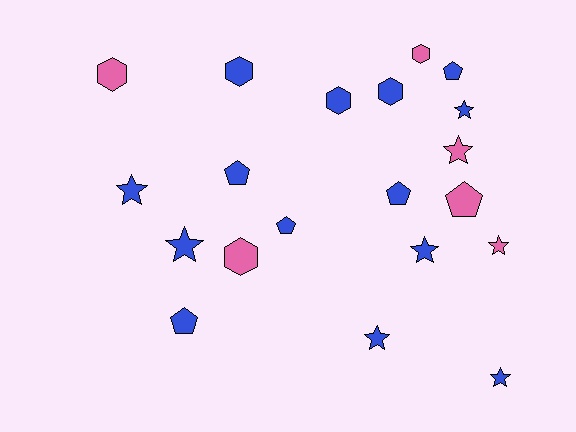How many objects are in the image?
There are 20 objects.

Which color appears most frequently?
Blue, with 14 objects.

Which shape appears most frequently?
Star, with 8 objects.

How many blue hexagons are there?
There are 3 blue hexagons.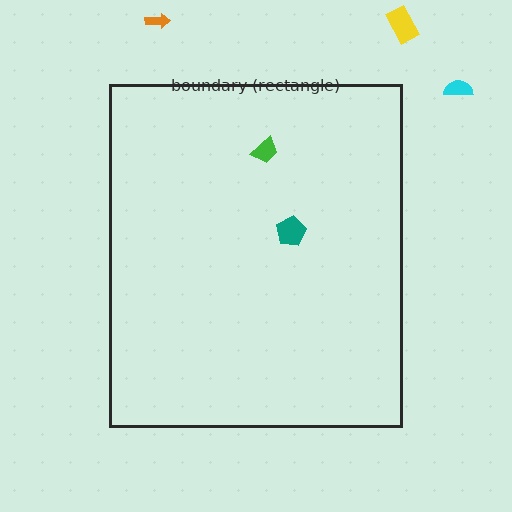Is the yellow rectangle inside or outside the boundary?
Outside.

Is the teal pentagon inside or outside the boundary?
Inside.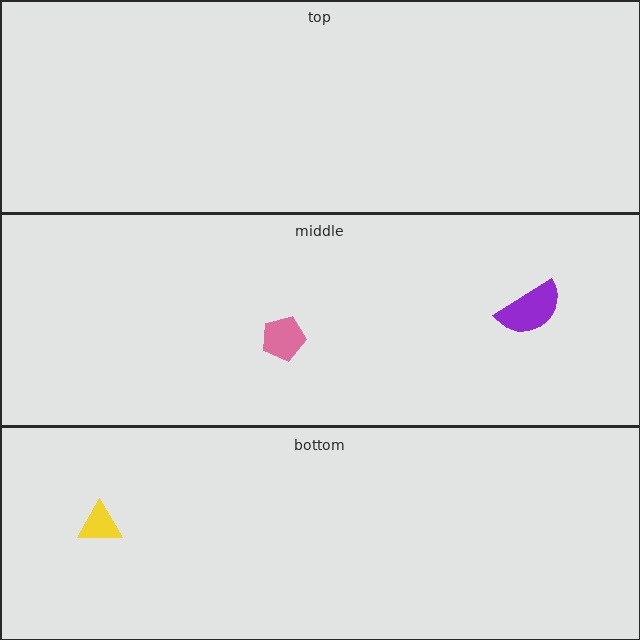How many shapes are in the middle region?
2.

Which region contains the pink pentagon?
The middle region.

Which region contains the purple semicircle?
The middle region.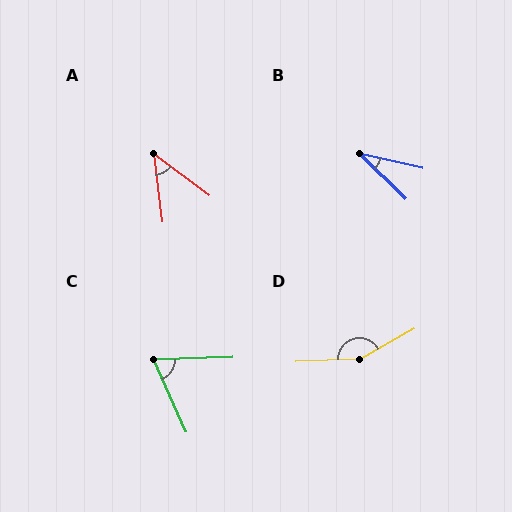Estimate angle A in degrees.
Approximately 47 degrees.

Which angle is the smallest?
B, at approximately 31 degrees.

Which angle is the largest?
D, at approximately 153 degrees.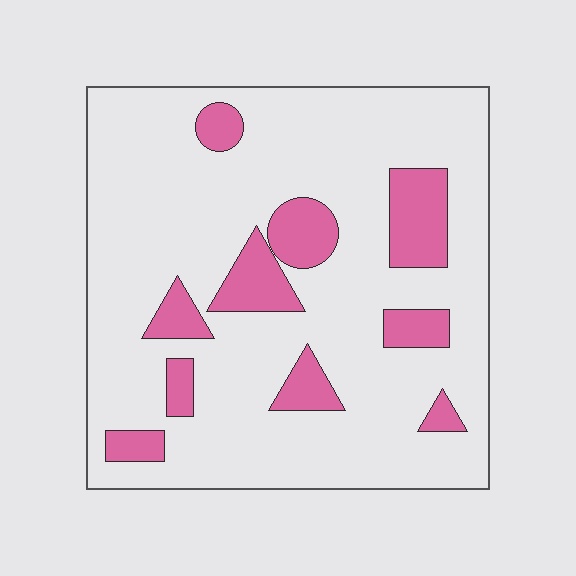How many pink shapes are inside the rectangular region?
10.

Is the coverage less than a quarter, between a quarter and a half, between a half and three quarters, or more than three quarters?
Less than a quarter.